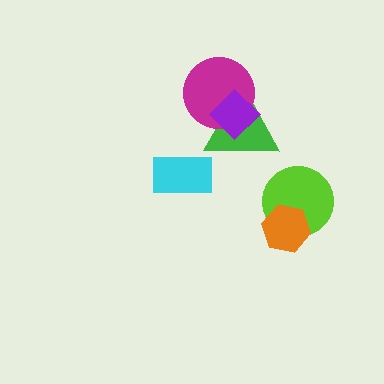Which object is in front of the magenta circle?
The purple diamond is in front of the magenta circle.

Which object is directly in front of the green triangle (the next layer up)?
The magenta circle is directly in front of the green triangle.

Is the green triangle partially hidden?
Yes, it is partially covered by another shape.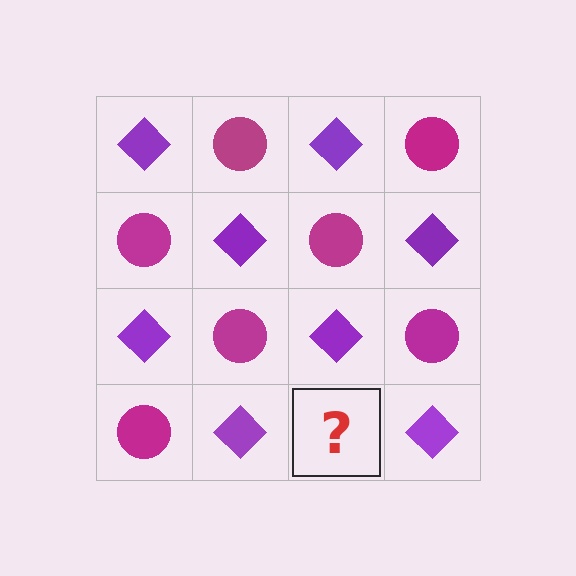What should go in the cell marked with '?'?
The missing cell should contain a magenta circle.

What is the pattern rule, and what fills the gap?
The rule is that it alternates purple diamond and magenta circle in a checkerboard pattern. The gap should be filled with a magenta circle.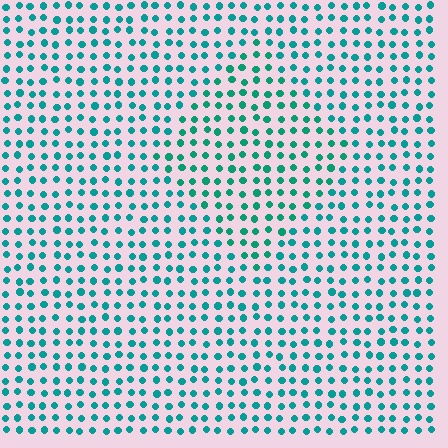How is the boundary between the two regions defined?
The boundary is defined purely by a slight shift in hue (about 16 degrees). Spacing, size, and orientation are identical on both sides.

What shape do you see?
I see a diamond.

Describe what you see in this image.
The image is filled with small teal elements in a uniform arrangement. A diamond-shaped region is visible where the elements are tinted to a slightly different hue, forming a subtle color boundary.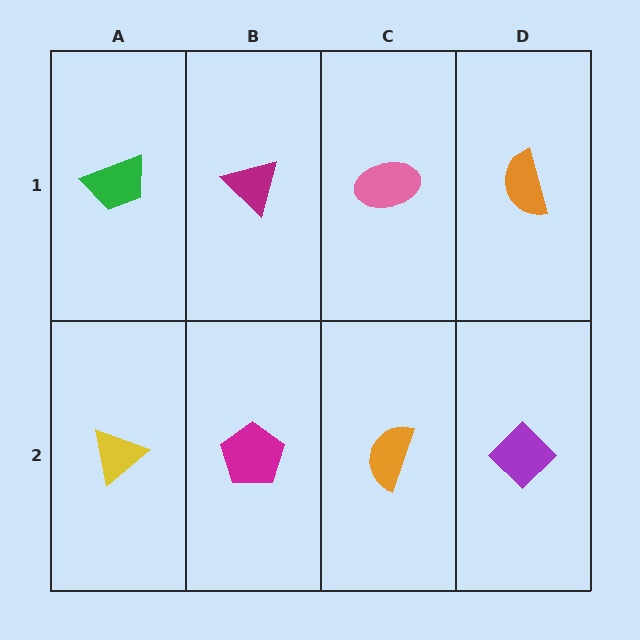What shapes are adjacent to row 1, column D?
A purple diamond (row 2, column D), a pink ellipse (row 1, column C).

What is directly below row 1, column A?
A yellow triangle.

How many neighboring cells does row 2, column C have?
3.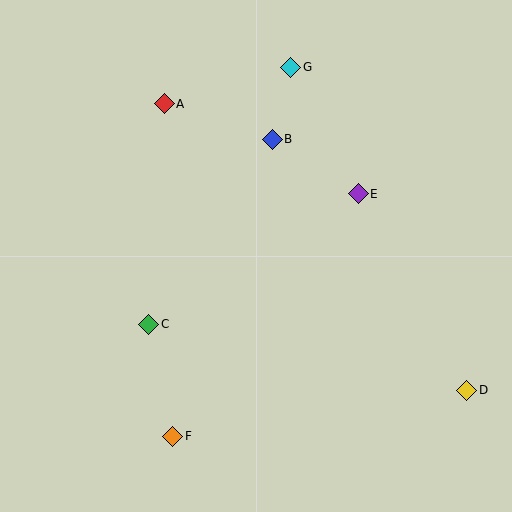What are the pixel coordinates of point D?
Point D is at (467, 390).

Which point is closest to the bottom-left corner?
Point F is closest to the bottom-left corner.